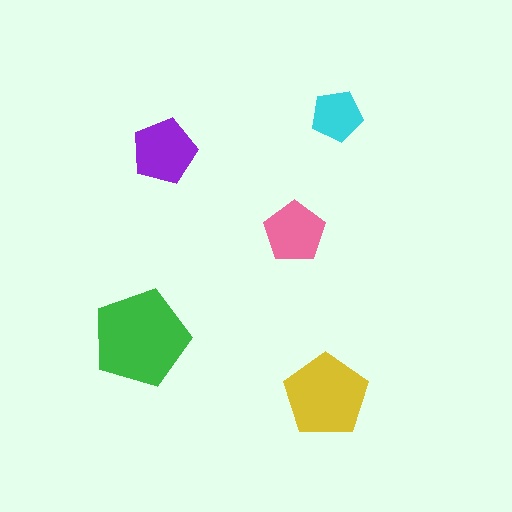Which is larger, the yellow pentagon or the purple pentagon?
The yellow one.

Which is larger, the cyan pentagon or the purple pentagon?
The purple one.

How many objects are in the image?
There are 5 objects in the image.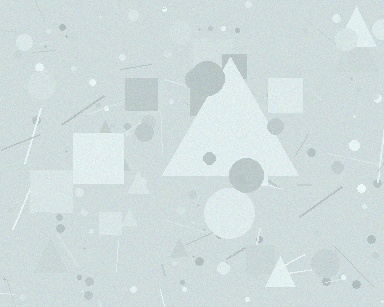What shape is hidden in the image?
A triangle is hidden in the image.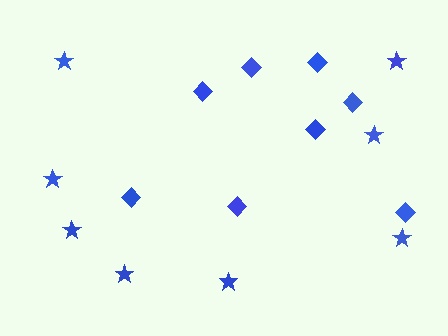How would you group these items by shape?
There are 2 groups: one group of stars (8) and one group of diamonds (8).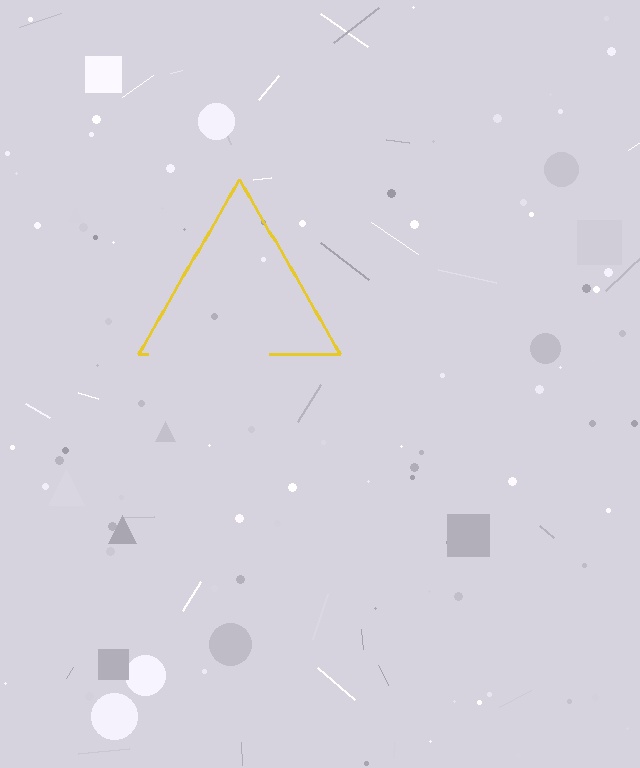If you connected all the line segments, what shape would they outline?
They would outline a triangle.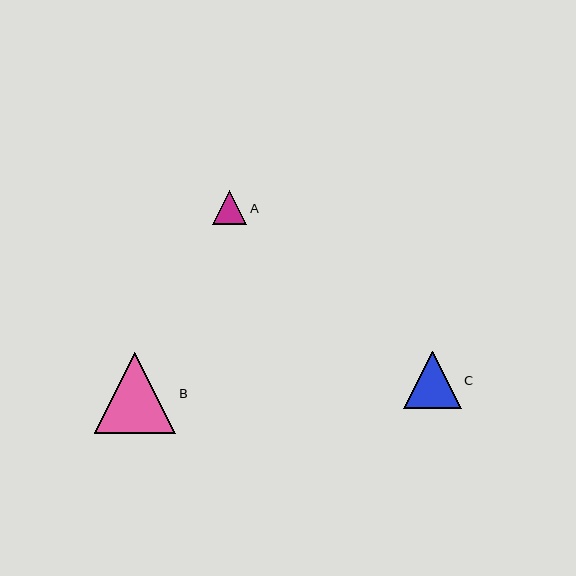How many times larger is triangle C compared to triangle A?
Triangle C is approximately 1.7 times the size of triangle A.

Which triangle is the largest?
Triangle B is the largest with a size of approximately 81 pixels.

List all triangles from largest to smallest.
From largest to smallest: B, C, A.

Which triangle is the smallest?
Triangle A is the smallest with a size of approximately 34 pixels.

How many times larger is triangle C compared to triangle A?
Triangle C is approximately 1.7 times the size of triangle A.